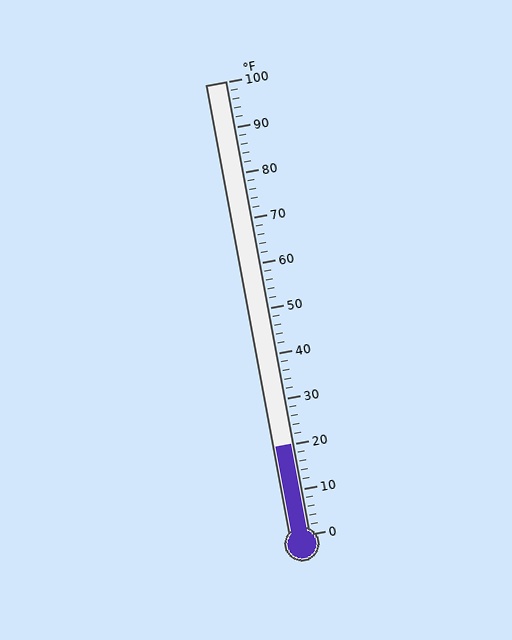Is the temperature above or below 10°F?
The temperature is above 10°F.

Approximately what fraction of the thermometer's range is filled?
The thermometer is filled to approximately 20% of its range.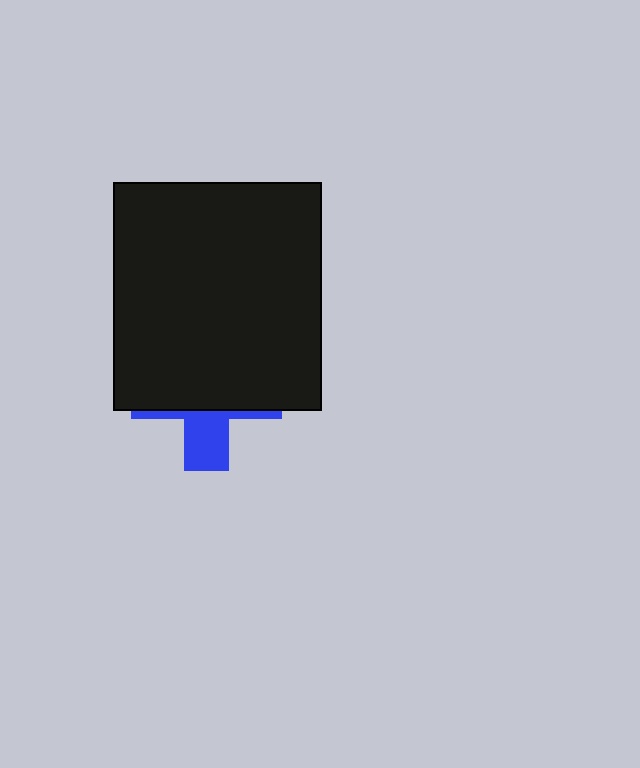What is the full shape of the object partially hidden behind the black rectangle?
The partially hidden object is a blue cross.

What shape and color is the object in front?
The object in front is a black rectangle.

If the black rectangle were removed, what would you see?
You would see the complete blue cross.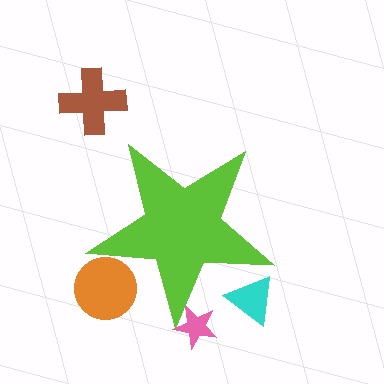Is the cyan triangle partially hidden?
Yes, the cyan triangle is partially hidden behind the lime star.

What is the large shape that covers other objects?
A lime star.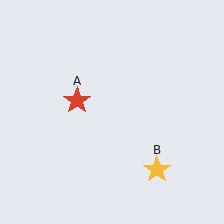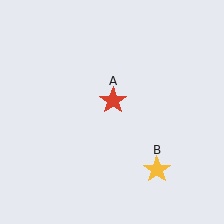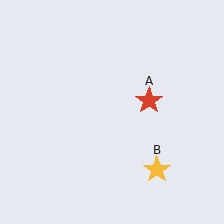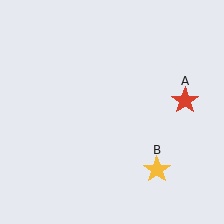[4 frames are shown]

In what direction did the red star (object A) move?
The red star (object A) moved right.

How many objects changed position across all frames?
1 object changed position: red star (object A).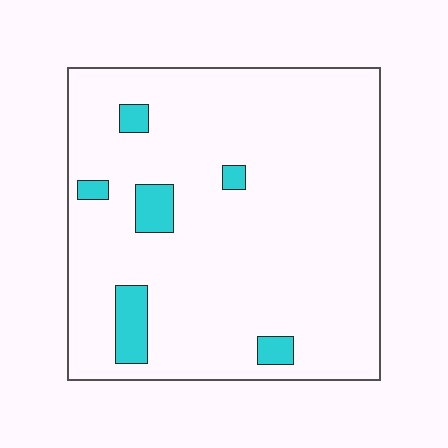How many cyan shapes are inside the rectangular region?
6.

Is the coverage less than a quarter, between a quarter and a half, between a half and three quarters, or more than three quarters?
Less than a quarter.